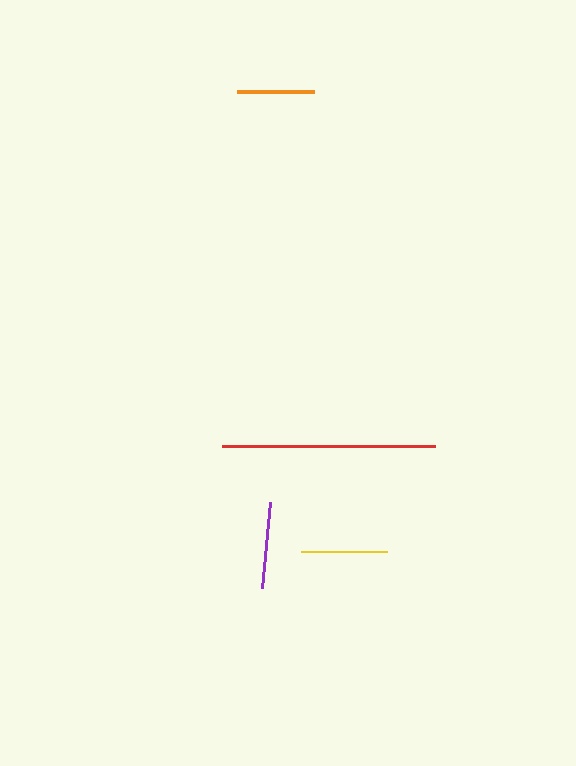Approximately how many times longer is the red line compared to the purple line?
The red line is approximately 2.5 times the length of the purple line.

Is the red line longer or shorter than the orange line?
The red line is longer than the orange line.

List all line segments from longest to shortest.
From longest to shortest: red, purple, yellow, orange.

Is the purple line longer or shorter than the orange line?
The purple line is longer than the orange line.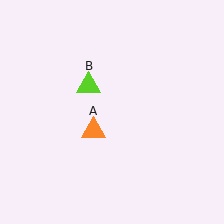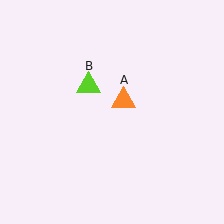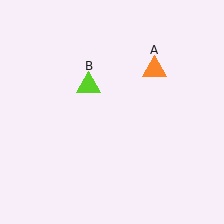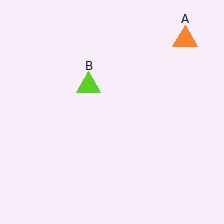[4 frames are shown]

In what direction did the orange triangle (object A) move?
The orange triangle (object A) moved up and to the right.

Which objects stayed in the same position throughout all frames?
Lime triangle (object B) remained stationary.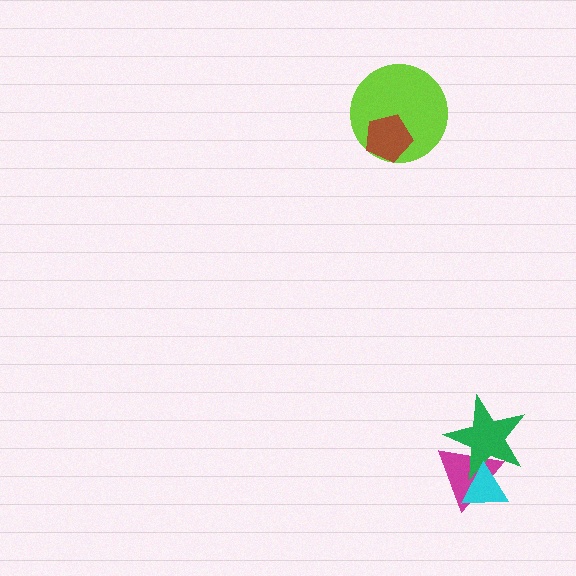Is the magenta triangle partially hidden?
Yes, it is partially covered by another shape.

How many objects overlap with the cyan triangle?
2 objects overlap with the cyan triangle.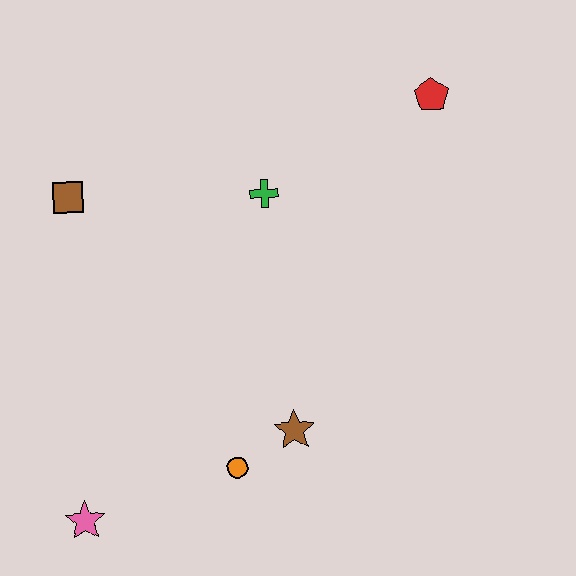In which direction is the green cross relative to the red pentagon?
The green cross is to the left of the red pentagon.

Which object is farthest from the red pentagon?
The pink star is farthest from the red pentagon.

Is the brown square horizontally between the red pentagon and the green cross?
No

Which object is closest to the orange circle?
The brown star is closest to the orange circle.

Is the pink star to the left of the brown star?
Yes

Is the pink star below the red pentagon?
Yes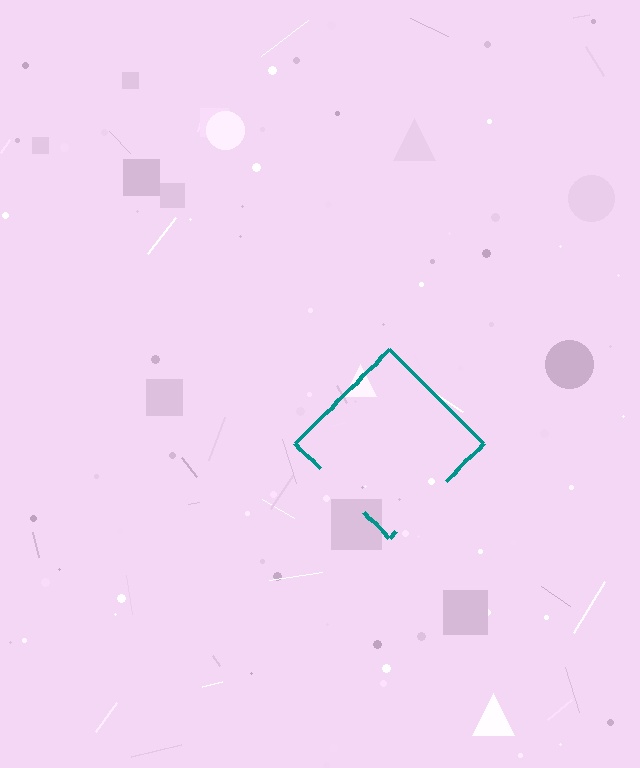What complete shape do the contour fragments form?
The contour fragments form a diamond.